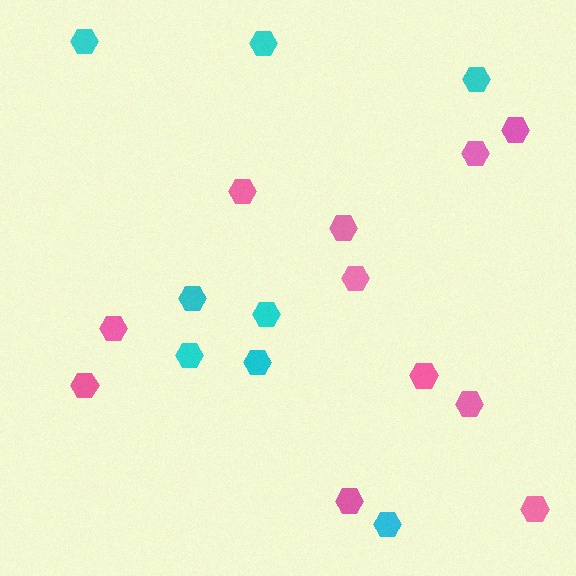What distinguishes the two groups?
There are 2 groups: one group of pink hexagons (11) and one group of cyan hexagons (8).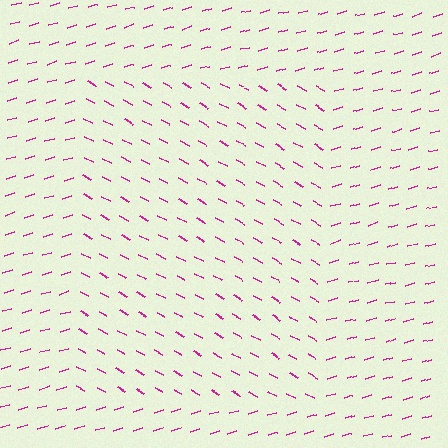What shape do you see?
I see a rectangle.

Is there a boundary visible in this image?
Yes, there is a texture boundary formed by a change in line orientation.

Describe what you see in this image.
The image is filled with small magenta line segments. A rectangle region in the image has lines oriented differently from the surrounding lines, creating a visible texture boundary.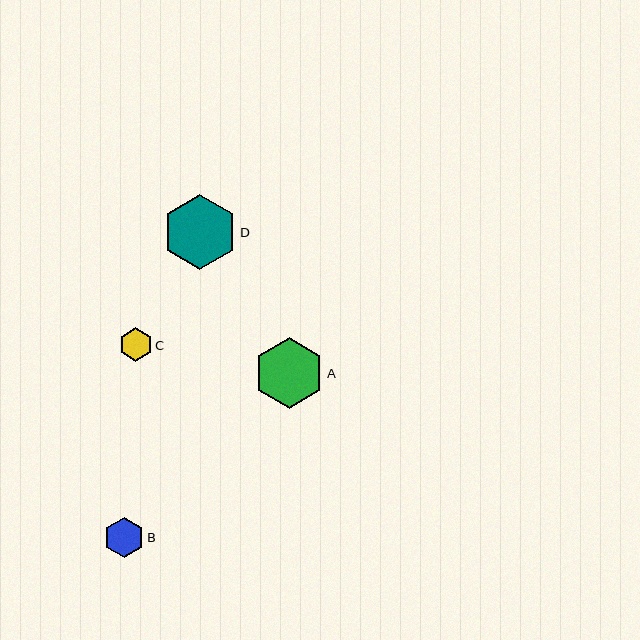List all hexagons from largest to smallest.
From largest to smallest: D, A, B, C.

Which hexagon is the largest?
Hexagon D is the largest with a size of approximately 75 pixels.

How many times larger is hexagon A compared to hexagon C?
Hexagon A is approximately 2.1 times the size of hexagon C.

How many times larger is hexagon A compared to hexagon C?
Hexagon A is approximately 2.1 times the size of hexagon C.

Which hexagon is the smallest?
Hexagon C is the smallest with a size of approximately 33 pixels.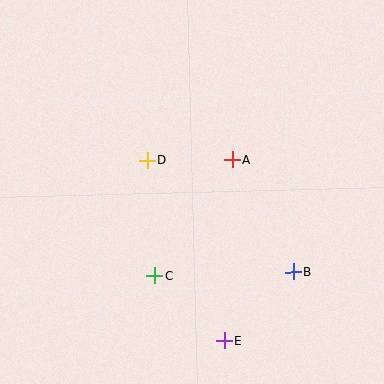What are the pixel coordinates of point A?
Point A is at (233, 160).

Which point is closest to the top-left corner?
Point D is closest to the top-left corner.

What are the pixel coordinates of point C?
Point C is at (155, 276).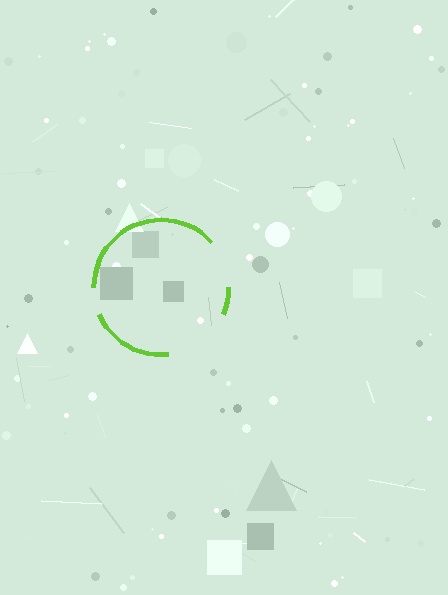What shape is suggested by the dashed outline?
The dashed outline suggests a circle.